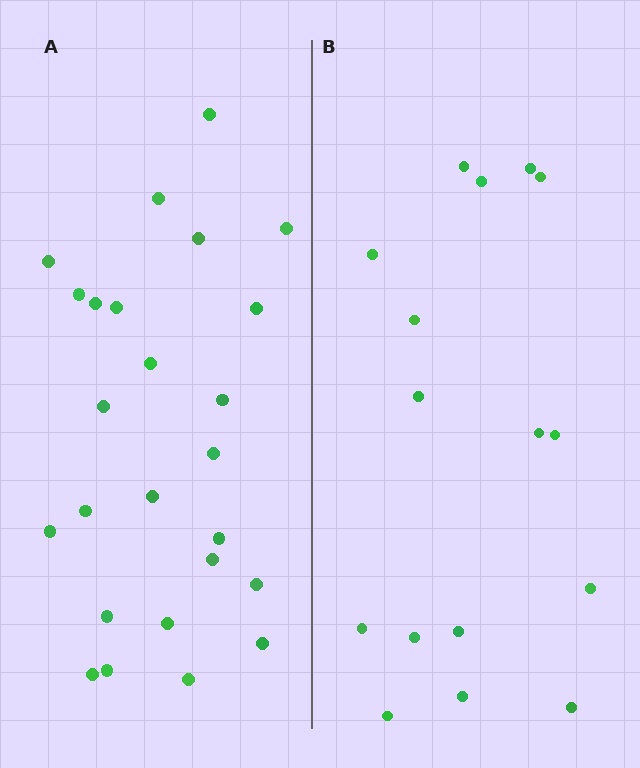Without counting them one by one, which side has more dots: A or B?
Region A (the left region) has more dots.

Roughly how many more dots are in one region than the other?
Region A has roughly 8 or so more dots than region B.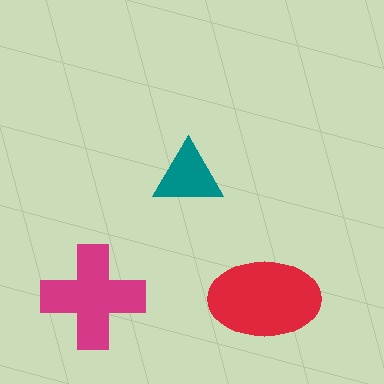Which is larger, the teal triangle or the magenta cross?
The magenta cross.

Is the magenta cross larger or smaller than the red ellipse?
Smaller.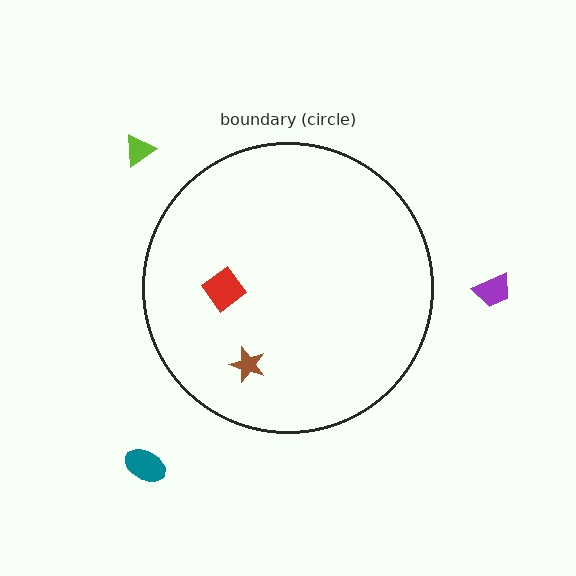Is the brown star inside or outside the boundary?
Inside.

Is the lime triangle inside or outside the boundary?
Outside.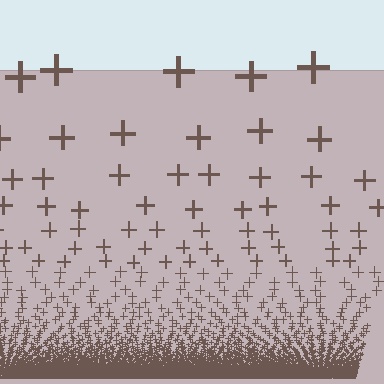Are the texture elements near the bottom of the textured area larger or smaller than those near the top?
Smaller. The gradient is inverted — elements near the bottom are smaller and denser.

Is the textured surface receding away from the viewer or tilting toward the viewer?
The surface appears to tilt toward the viewer. Texture elements get larger and sparser toward the top.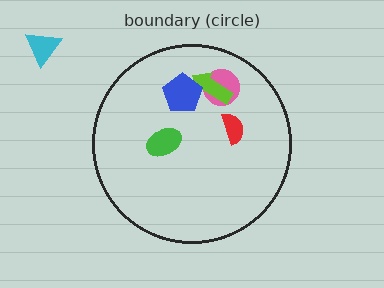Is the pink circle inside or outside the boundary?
Inside.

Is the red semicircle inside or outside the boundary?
Inside.